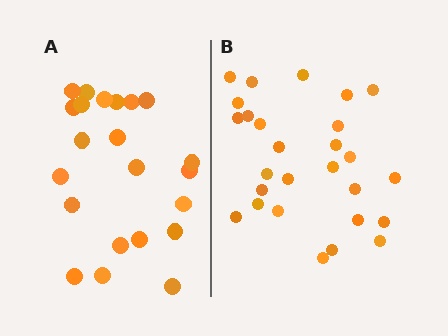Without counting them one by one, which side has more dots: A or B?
Region B (the right region) has more dots.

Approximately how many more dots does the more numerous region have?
Region B has about 5 more dots than region A.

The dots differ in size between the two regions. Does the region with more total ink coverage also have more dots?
No. Region A has more total ink coverage because its dots are larger, but region B actually contains more individual dots. Total area can be misleading — the number of items is what matters here.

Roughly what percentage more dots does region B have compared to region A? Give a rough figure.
About 25% more.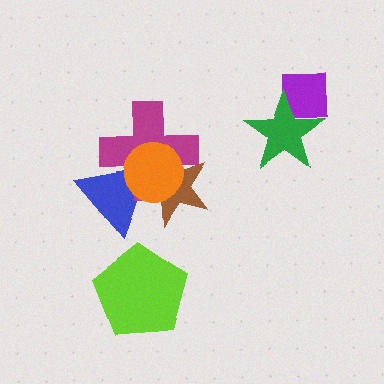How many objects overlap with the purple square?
1 object overlaps with the purple square.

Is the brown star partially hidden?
Yes, it is partially covered by another shape.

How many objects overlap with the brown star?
3 objects overlap with the brown star.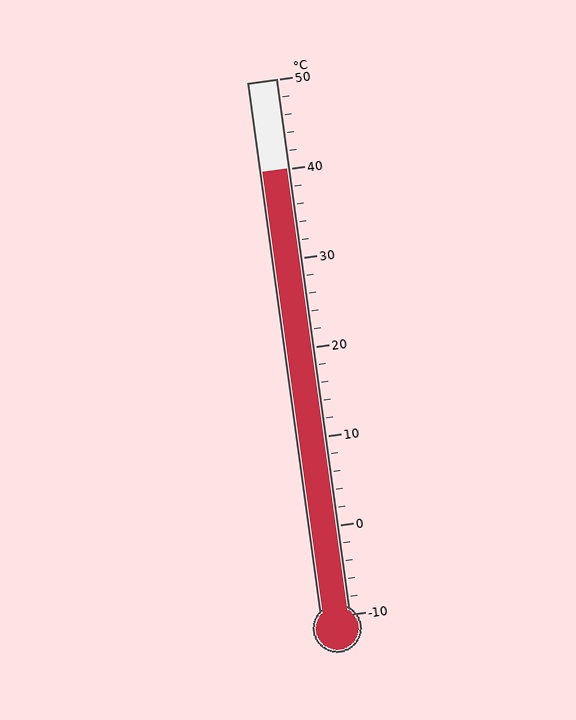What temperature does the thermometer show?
The thermometer shows approximately 40°C.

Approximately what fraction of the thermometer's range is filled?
The thermometer is filled to approximately 85% of its range.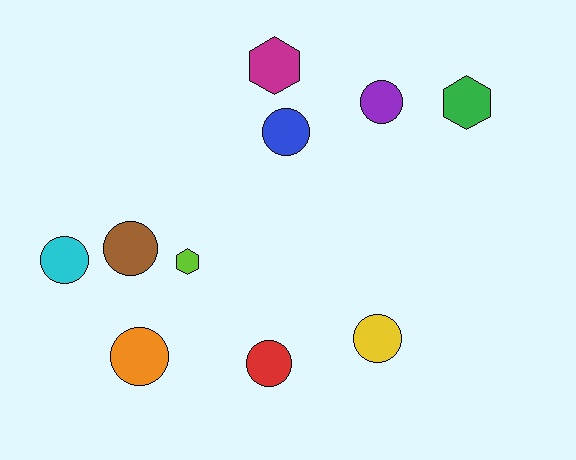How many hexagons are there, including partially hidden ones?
There are 3 hexagons.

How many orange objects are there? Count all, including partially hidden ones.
There is 1 orange object.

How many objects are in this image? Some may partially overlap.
There are 10 objects.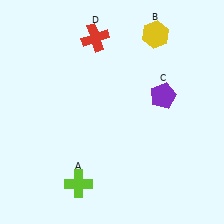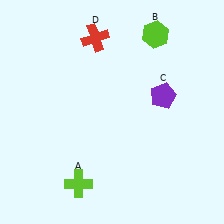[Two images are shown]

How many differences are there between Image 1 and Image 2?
There is 1 difference between the two images.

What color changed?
The hexagon (B) changed from yellow in Image 1 to lime in Image 2.